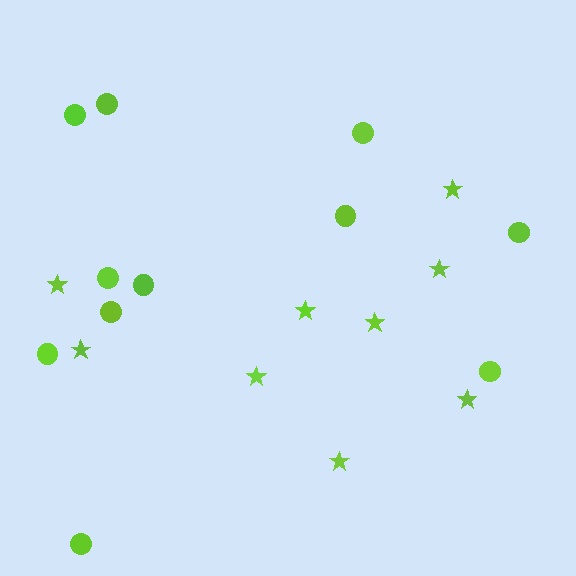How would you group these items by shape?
There are 2 groups: one group of circles (11) and one group of stars (9).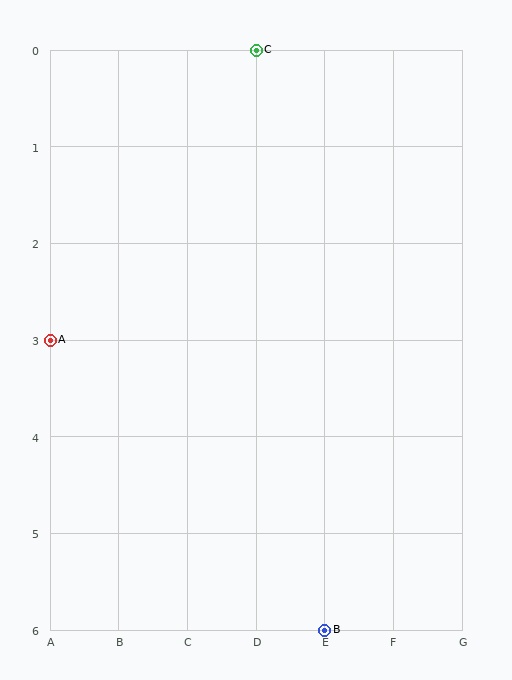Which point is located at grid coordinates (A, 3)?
Point A is at (A, 3).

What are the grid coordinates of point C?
Point C is at grid coordinates (D, 0).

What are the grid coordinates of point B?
Point B is at grid coordinates (E, 6).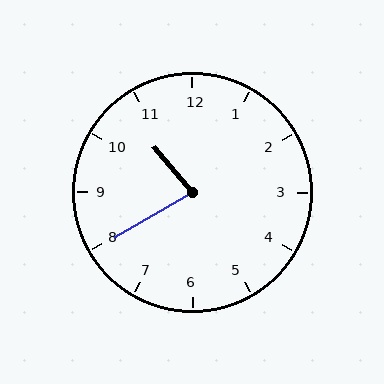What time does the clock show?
10:40.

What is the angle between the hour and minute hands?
Approximately 80 degrees.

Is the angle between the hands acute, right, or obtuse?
It is acute.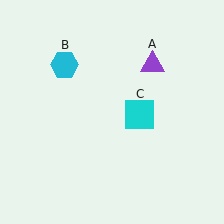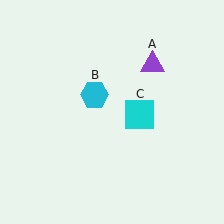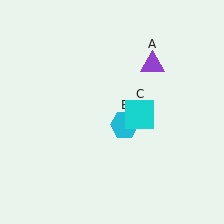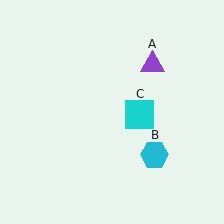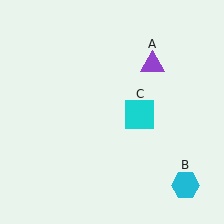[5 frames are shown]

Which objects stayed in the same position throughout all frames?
Purple triangle (object A) and cyan square (object C) remained stationary.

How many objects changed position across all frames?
1 object changed position: cyan hexagon (object B).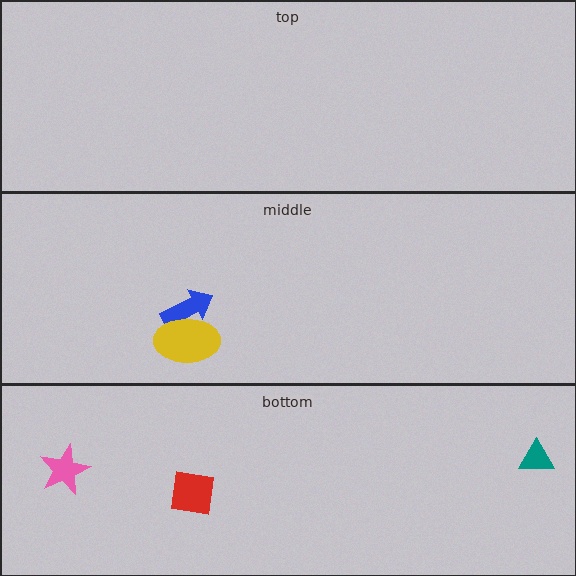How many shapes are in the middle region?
2.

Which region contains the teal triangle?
The bottom region.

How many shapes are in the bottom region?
3.